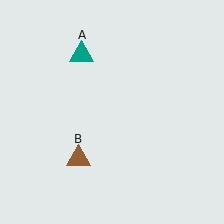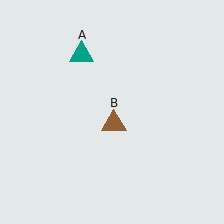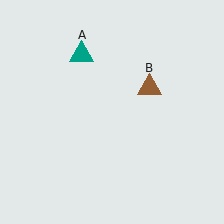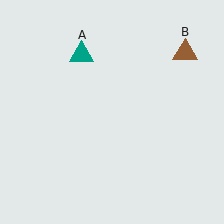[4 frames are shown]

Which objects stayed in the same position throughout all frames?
Teal triangle (object A) remained stationary.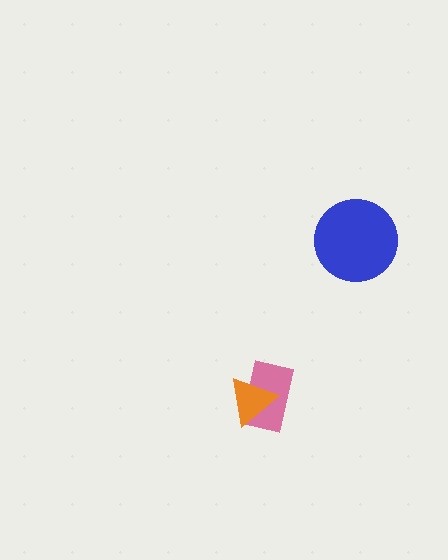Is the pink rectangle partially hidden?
Yes, it is partially covered by another shape.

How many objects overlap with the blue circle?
0 objects overlap with the blue circle.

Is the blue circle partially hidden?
No, no other shape covers it.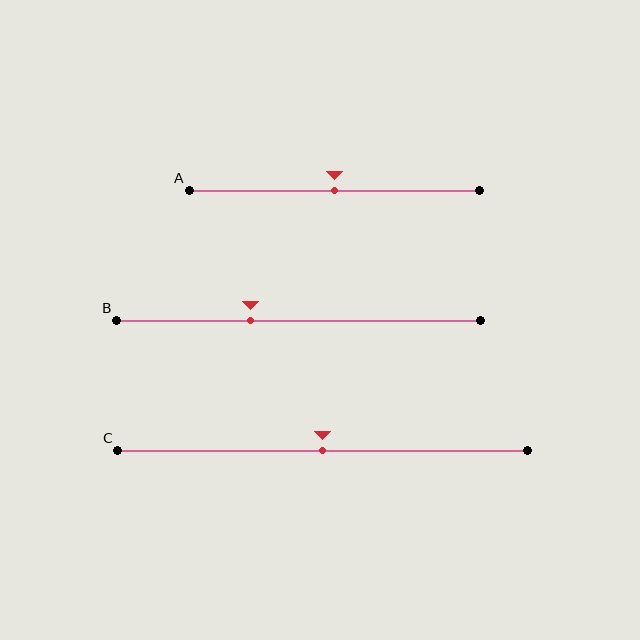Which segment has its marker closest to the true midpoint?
Segment A has its marker closest to the true midpoint.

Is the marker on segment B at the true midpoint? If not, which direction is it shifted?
No, the marker on segment B is shifted to the left by about 13% of the segment length.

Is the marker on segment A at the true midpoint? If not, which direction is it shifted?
Yes, the marker on segment A is at the true midpoint.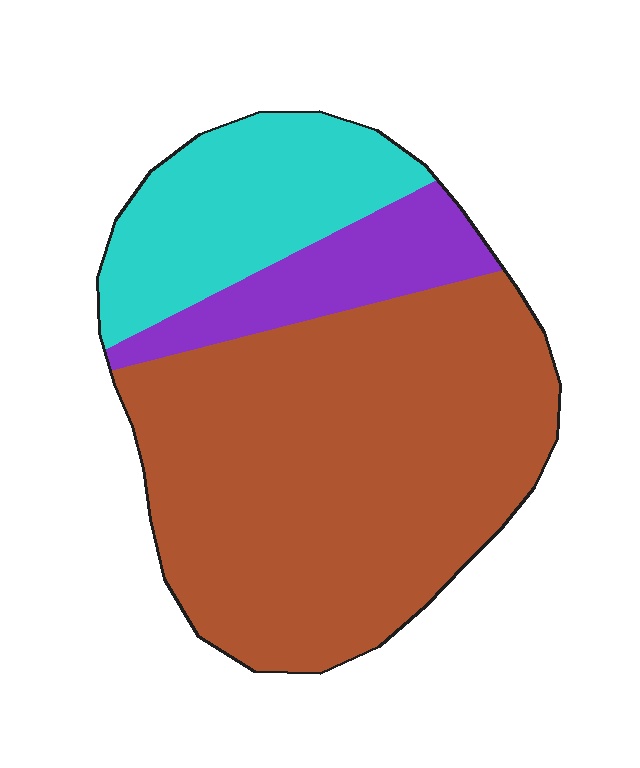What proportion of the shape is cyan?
Cyan takes up about one fifth (1/5) of the shape.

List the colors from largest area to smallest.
From largest to smallest: brown, cyan, purple.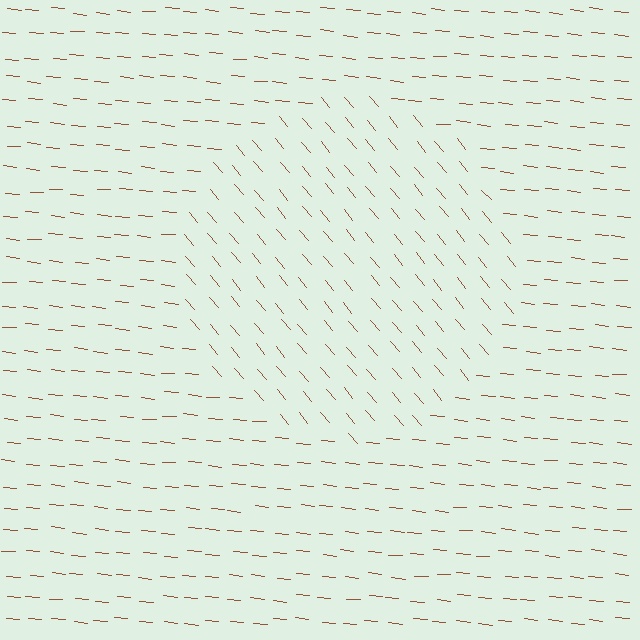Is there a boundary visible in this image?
Yes, there is a texture boundary formed by a change in line orientation.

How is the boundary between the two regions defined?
The boundary is defined purely by a change in line orientation (approximately 45 degrees difference). All lines are the same color and thickness.